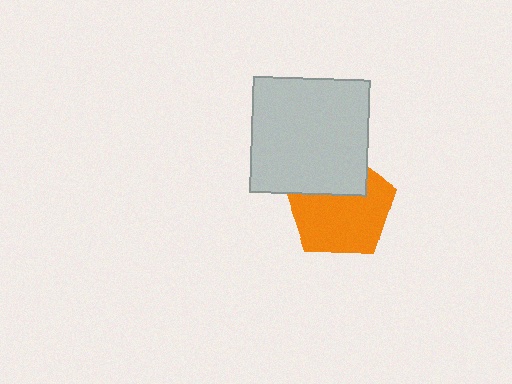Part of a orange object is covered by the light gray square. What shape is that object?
It is a pentagon.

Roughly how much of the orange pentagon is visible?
Most of it is visible (roughly 67%).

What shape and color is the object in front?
The object in front is a light gray square.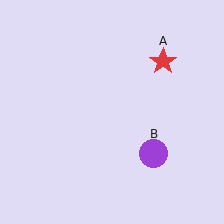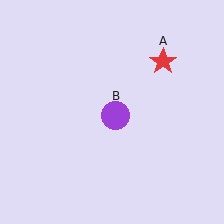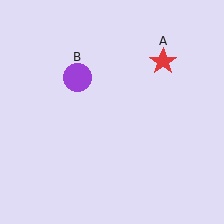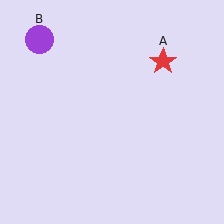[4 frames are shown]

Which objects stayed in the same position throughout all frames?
Red star (object A) remained stationary.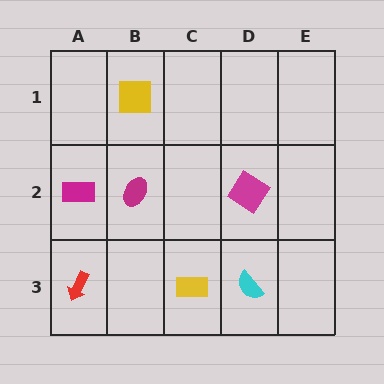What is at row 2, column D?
A magenta diamond.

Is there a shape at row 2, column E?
No, that cell is empty.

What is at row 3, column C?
A yellow rectangle.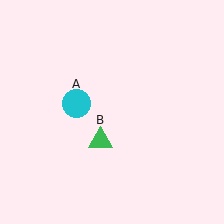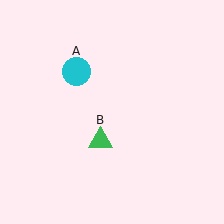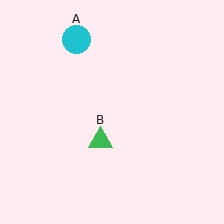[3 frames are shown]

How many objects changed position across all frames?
1 object changed position: cyan circle (object A).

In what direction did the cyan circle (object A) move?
The cyan circle (object A) moved up.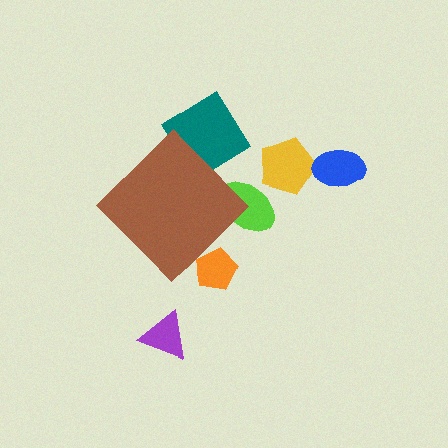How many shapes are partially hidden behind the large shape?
3 shapes are partially hidden.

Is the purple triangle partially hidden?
No, the purple triangle is fully visible.